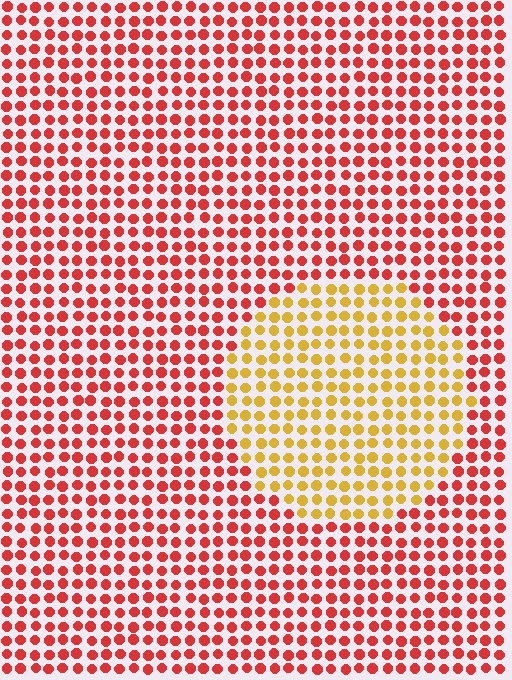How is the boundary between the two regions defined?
The boundary is defined purely by a slight shift in hue (about 47 degrees). Spacing, size, and orientation are identical on both sides.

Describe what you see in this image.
The image is filled with small red elements in a uniform arrangement. A circle-shaped region is visible where the elements are tinted to a slightly different hue, forming a subtle color boundary.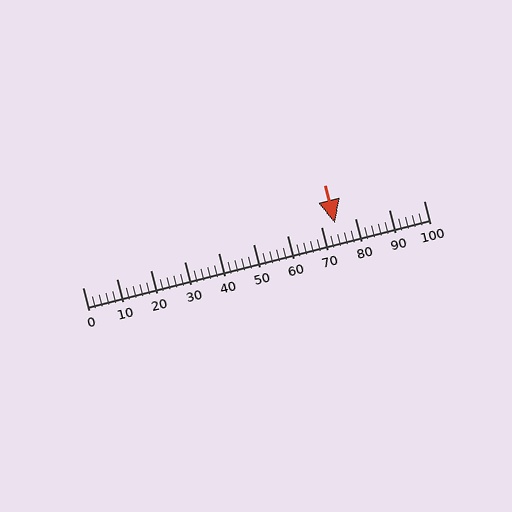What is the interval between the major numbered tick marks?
The major tick marks are spaced 10 units apart.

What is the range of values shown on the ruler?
The ruler shows values from 0 to 100.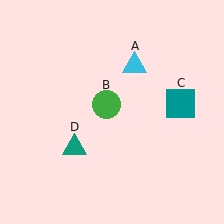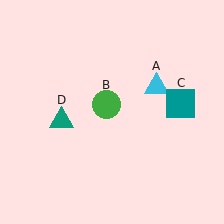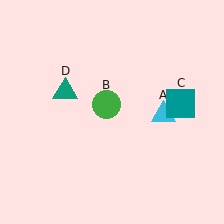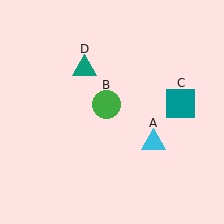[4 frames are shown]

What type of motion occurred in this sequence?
The cyan triangle (object A), teal triangle (object D) rotated clockwise around the center of the scene.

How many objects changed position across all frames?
2 objects changed position: cyan triangle (object A), teal triangle (object D).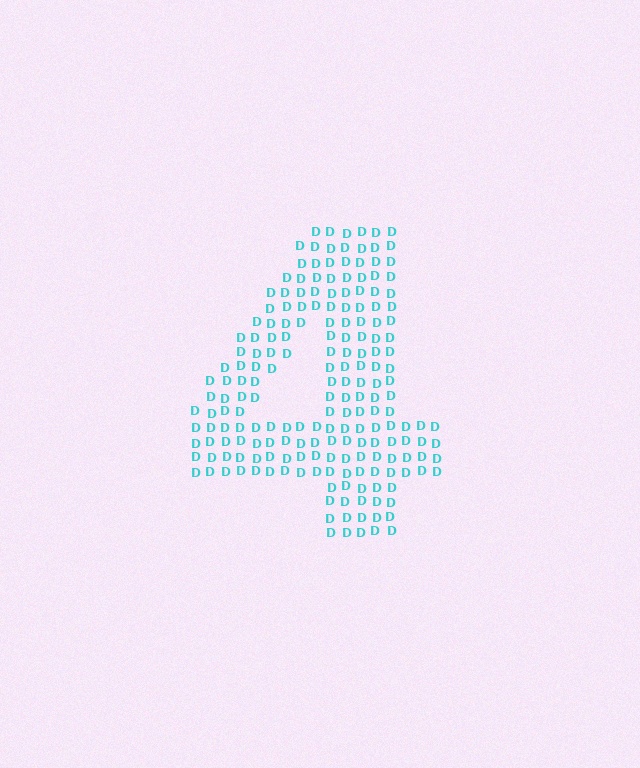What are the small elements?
The small elements are letter D's.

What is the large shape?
The large shape is the digit 4.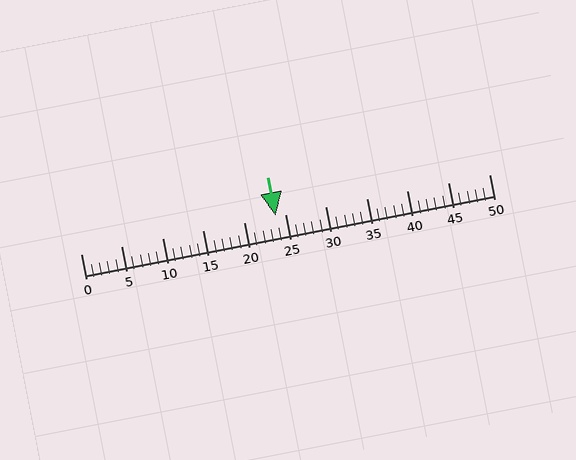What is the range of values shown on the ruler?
The ruler shows values from 0 to 50.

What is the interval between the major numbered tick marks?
The major tick marks are spaced 5 units apart.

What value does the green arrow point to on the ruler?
The green arrow points to approximately 24.